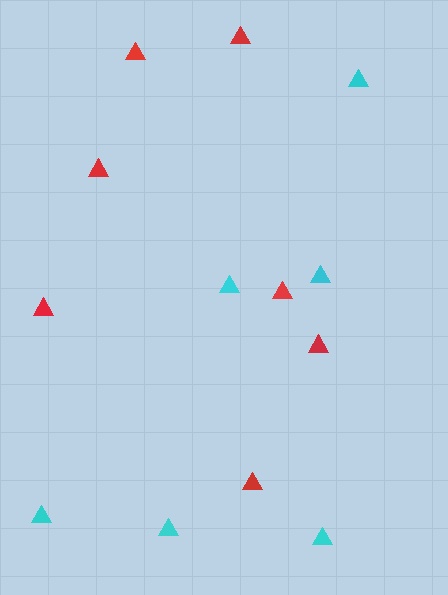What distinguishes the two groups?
There are 2 groups: one group of cyan triangles (6) and one group of red triangles (7).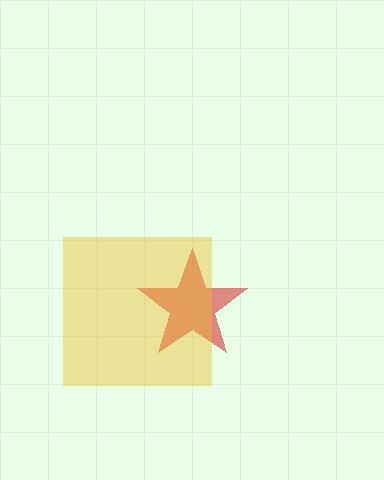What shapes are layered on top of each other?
The layered shapes are: a red star, a yellow square.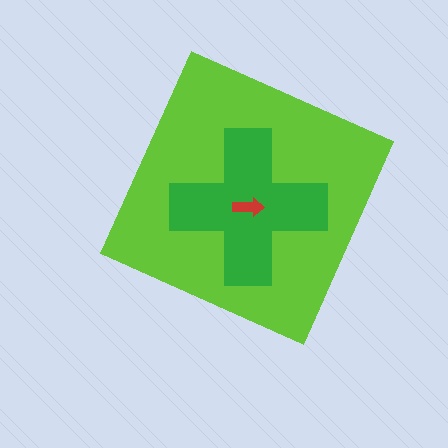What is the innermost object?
The red arrow.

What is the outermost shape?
The lime diamond.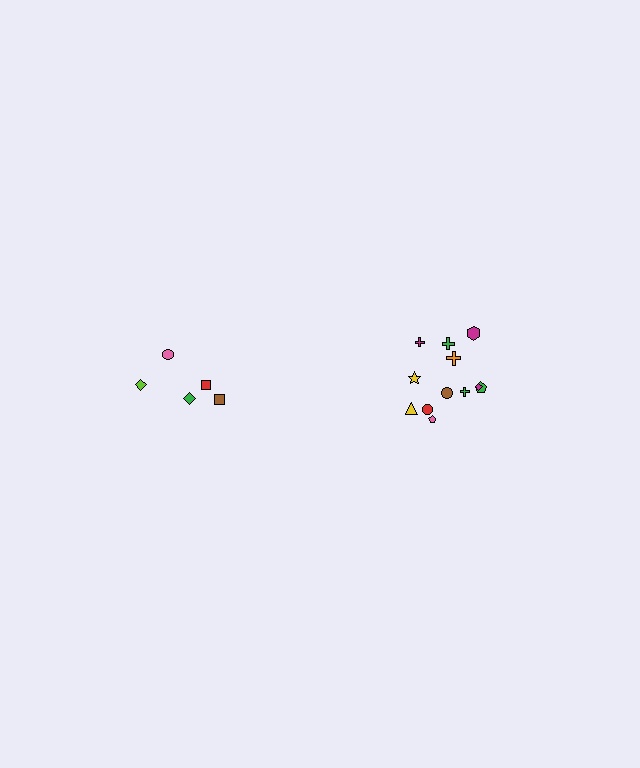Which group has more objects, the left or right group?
The right group.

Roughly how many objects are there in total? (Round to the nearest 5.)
Roughly 15 objects in total.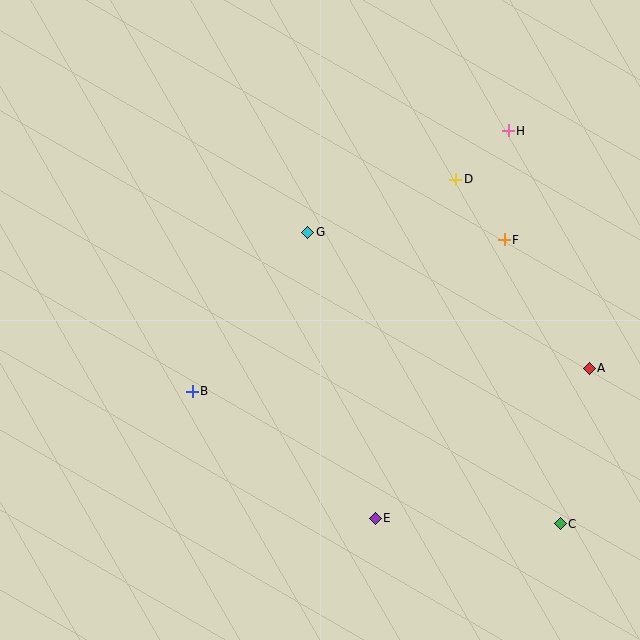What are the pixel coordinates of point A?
Point A is at (589, 368).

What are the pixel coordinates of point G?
Point G is at (308, 232).